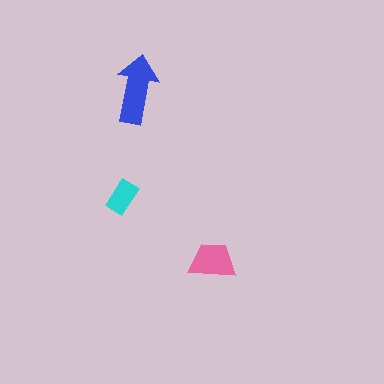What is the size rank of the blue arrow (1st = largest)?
1st.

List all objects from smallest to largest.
The cyan rectangle, the pink trapezoid, the blue arrow.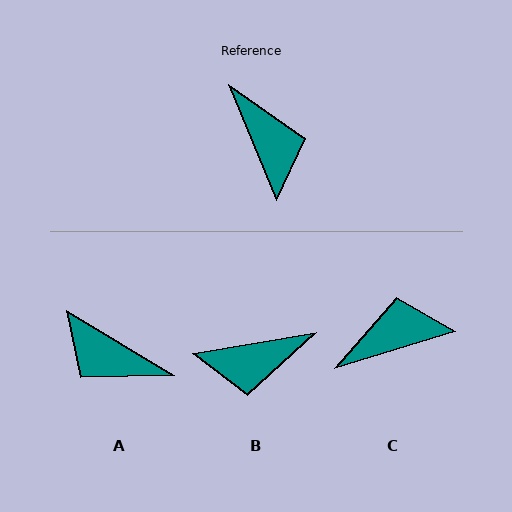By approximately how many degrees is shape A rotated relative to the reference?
Approximately 144 degrees clockwise.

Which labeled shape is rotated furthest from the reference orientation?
A, about 144 degrees away.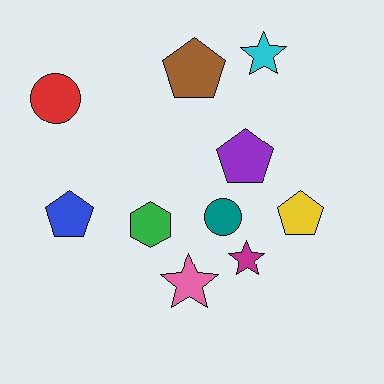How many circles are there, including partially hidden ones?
There are 2 circles.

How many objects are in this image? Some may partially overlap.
There are 10 objects.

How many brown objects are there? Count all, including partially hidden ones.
There is 1 brown object.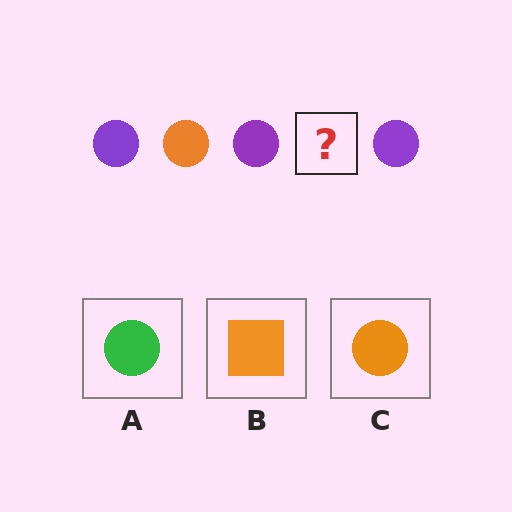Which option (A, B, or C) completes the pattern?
C.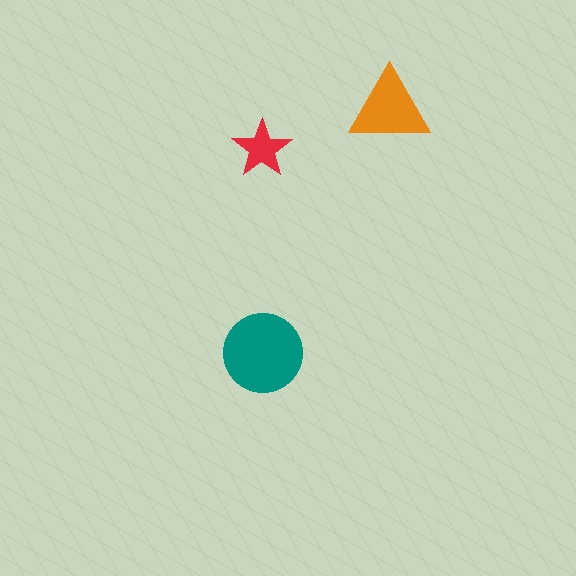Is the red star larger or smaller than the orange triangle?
Smaller.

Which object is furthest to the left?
The red star is leftmost.